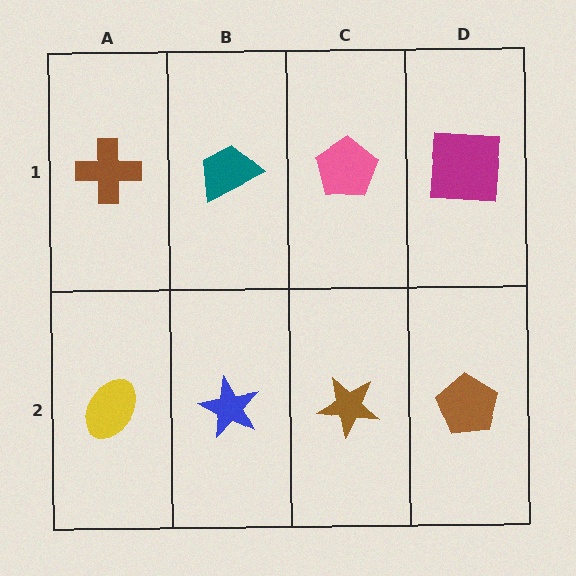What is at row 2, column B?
A blue star.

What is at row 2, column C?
A brown star.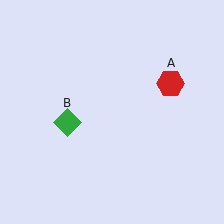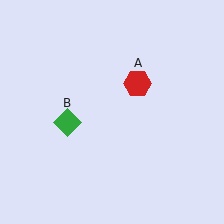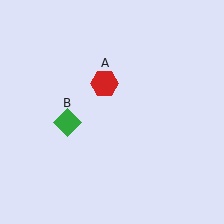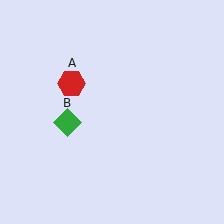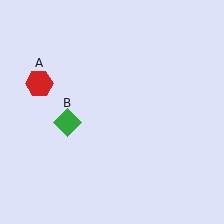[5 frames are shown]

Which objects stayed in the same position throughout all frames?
Green diamond (object B) remained stationary.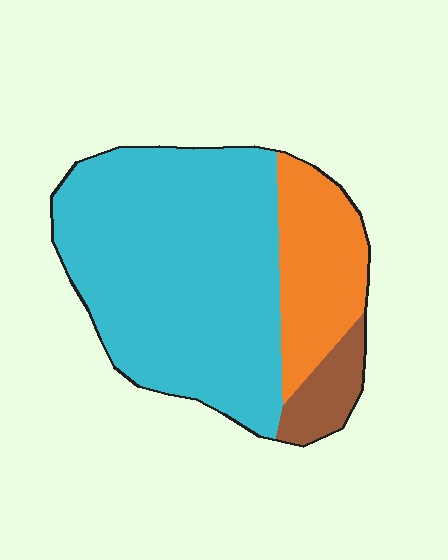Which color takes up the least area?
Brown, at roughly 10%.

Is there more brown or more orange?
Orange.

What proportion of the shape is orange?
Orange takes up about one fifth (1/5) of the shape.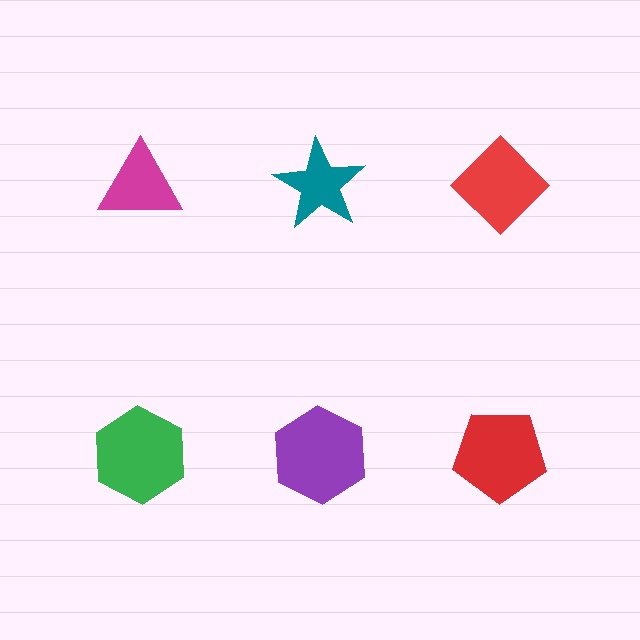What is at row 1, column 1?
A magenta triangle.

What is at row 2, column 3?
A red pentagon.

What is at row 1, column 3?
A red diamond.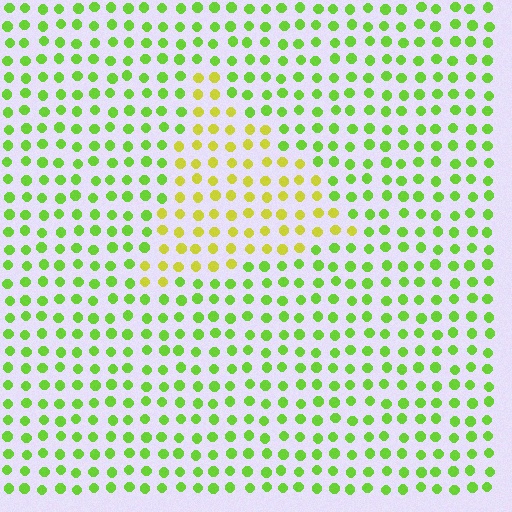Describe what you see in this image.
The image is filled with small lime elements in a uniform arrangement. A triangle-shaped region is visible where the elements are tinted to a slightly different hue, forming a subtle color boundary.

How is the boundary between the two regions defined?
The boundary is defined purely by a slight shift in hue (about 37 degrees). Spacing, size, and orientation are identical on both sides.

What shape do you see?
I see a triangle.